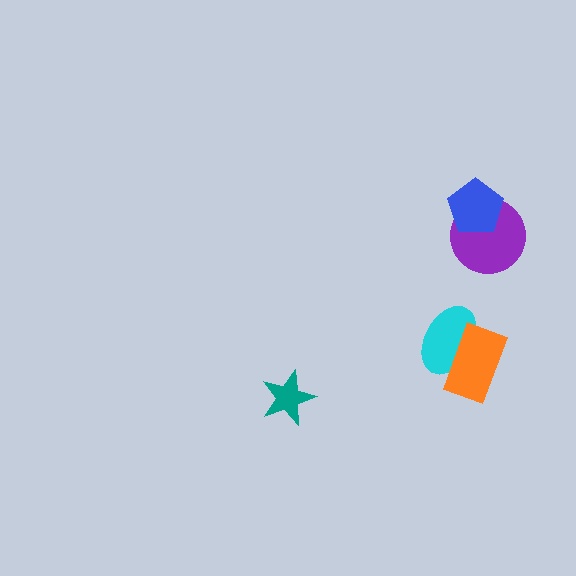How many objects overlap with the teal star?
0 objects overlap with the teal star.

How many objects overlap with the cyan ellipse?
1 object overlaps with the cyan ellipse.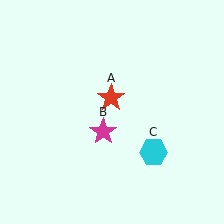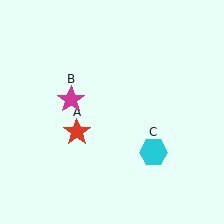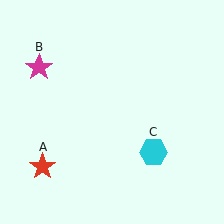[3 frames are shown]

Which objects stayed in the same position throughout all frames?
Cyan hexagon (object C) remained stationary.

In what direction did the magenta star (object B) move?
The magenta star (object B) moved up and to the left.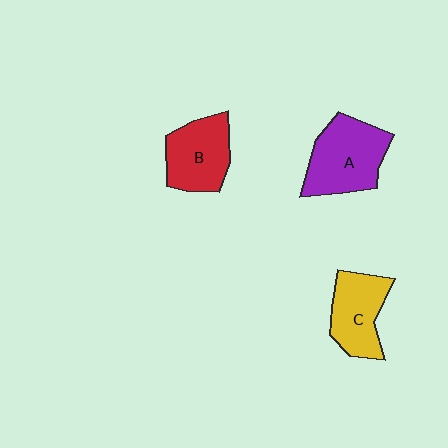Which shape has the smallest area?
Shape C (yellow).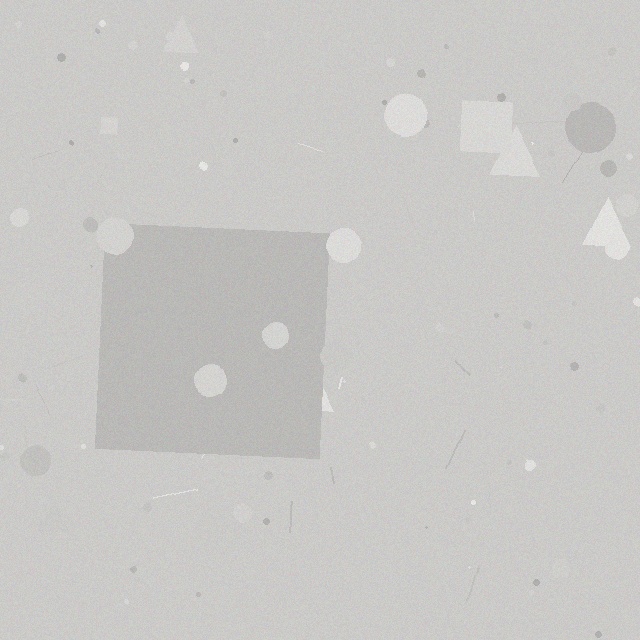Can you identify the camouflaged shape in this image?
The camouflaged shape is a square.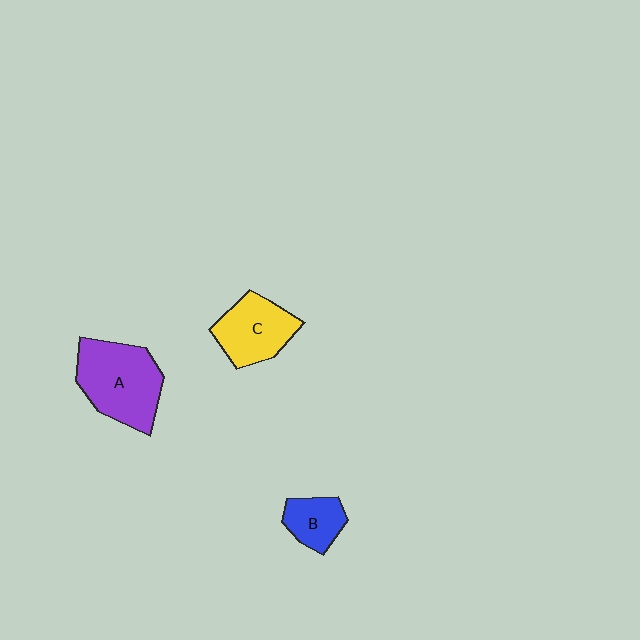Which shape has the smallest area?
Shape B (blue).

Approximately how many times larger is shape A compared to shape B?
Approximately 2.2 times.